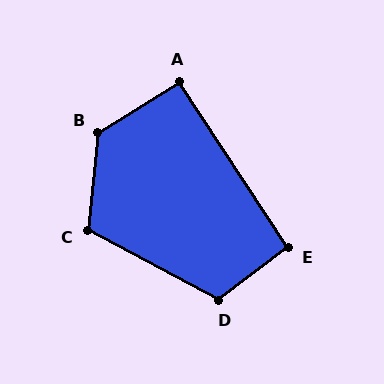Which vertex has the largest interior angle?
B, at approximately 128 degrees.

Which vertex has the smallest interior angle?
A, at approximately 91 degrees.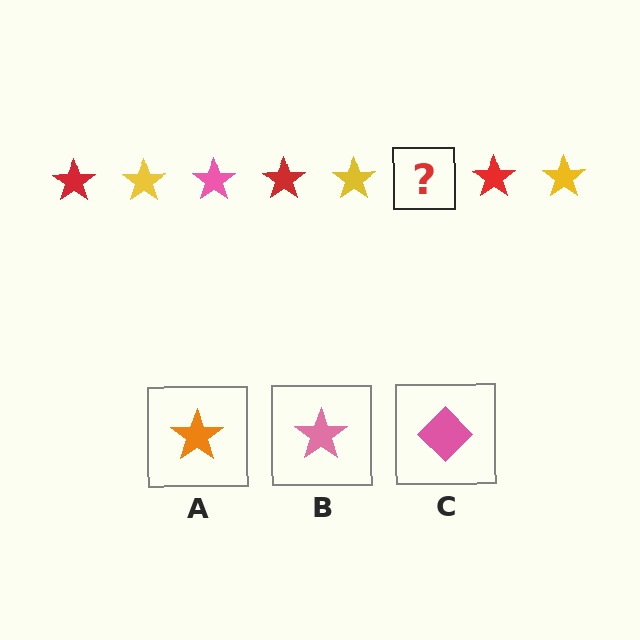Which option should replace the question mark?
Option B.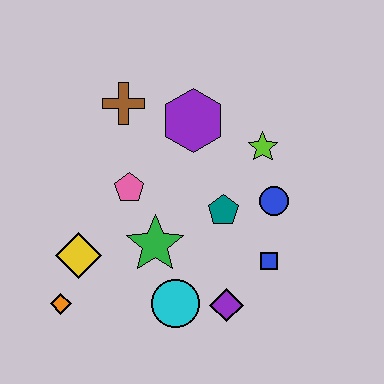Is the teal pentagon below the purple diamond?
No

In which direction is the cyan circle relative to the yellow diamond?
The cyan circle is to the right of the yellow diamond.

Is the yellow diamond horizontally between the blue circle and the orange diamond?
Yes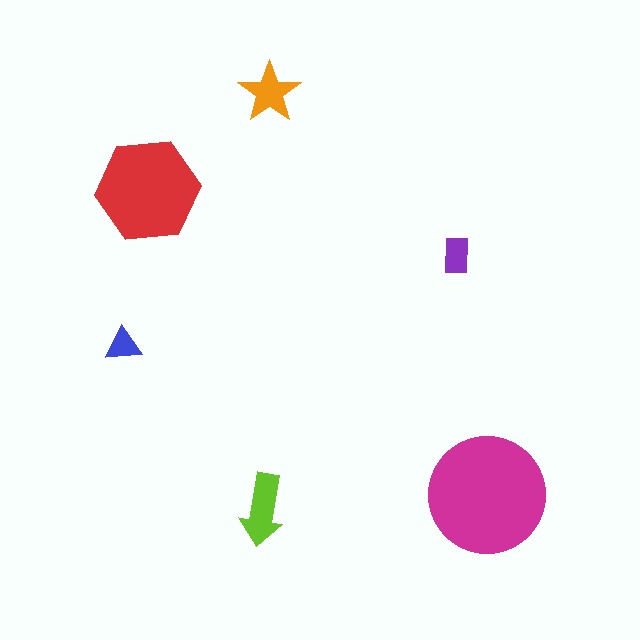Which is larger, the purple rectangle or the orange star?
The orange star.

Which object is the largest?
The magenta circle.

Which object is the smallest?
The blue triangle.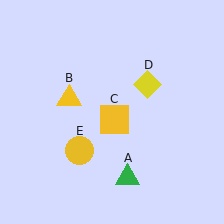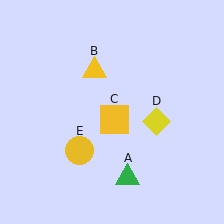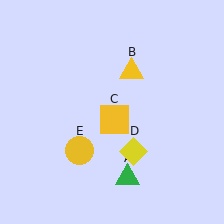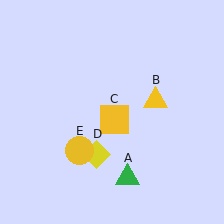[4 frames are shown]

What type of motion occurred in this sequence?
The yellow triangle (object B), yellow diamond (object D) rotated clockwise around the center of the scene.